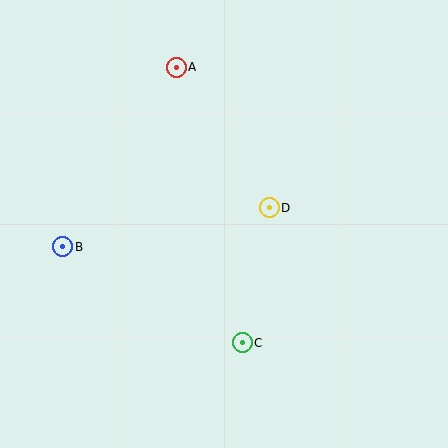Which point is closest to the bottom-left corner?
Point B is closest to the bottom-left corner.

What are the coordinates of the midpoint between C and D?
The midpoint between C and D is at (256, 275).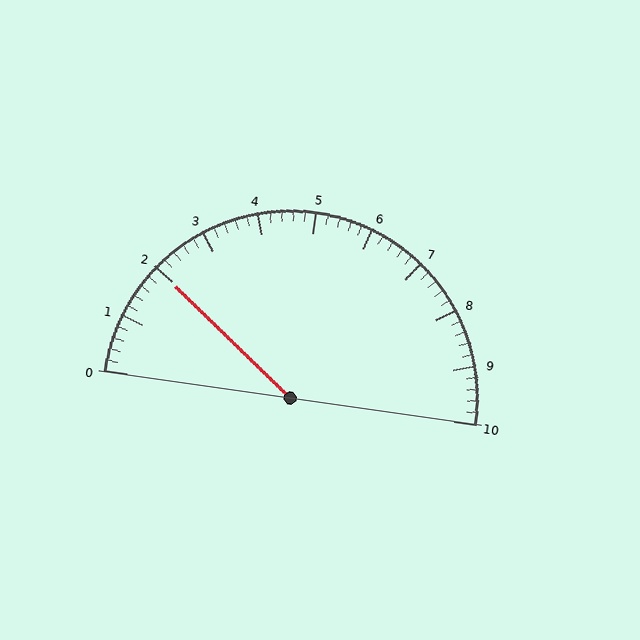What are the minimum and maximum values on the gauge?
The gauge ranges from 0 to 10.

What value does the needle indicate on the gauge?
The needle indicates approximately 2.0.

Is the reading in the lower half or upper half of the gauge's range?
The reading is in the lower half of the range (0 to 10).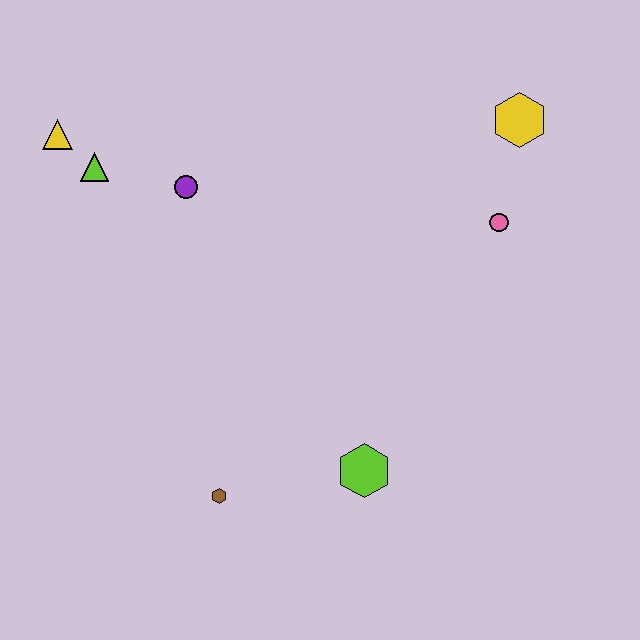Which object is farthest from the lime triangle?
The yellow hexagon is farthest from the lime triangle.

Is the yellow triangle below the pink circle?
No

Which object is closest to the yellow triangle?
The lime triangle is closest to the yellow triangle.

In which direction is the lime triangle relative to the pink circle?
The lime triangle is to the left of the pink circle.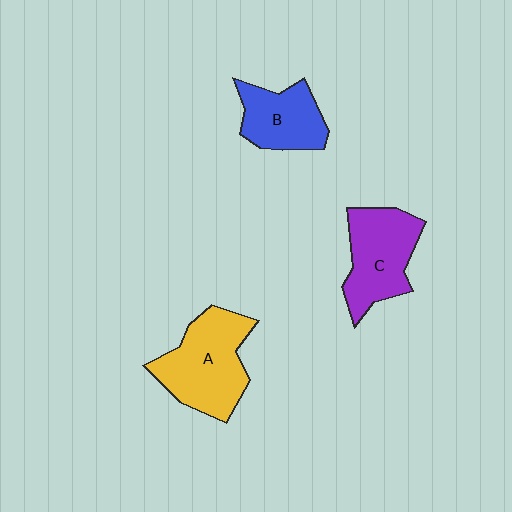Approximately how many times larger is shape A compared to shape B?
Approximately 1.5 times.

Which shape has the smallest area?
Shape B (blue).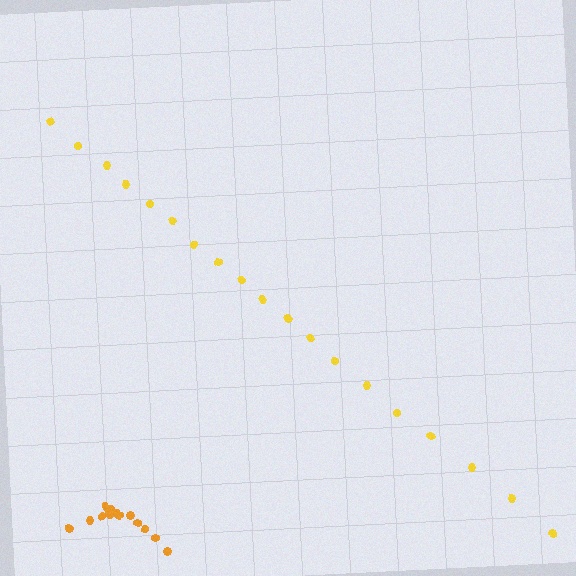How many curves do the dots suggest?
There are 2 distinct paths.